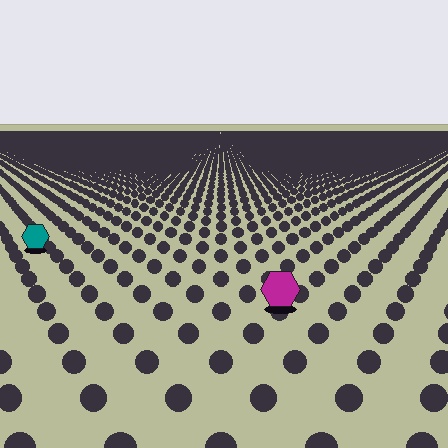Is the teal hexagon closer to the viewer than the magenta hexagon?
No. The magenta hexagon is closer — you can tell from the texture gradient: the ground texture is coarser near it.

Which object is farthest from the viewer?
The teal hexagon is farthest from the viewer. It appears smaller and the ground texture around it is denser.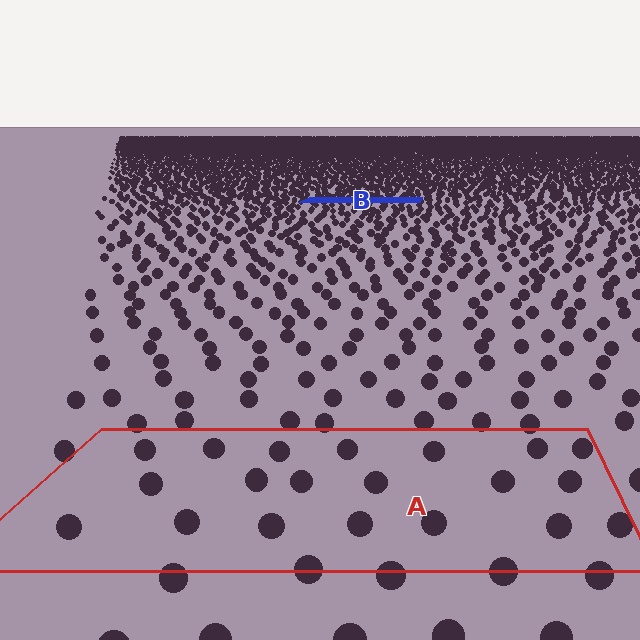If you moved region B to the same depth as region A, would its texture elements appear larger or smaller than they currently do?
They would appear larger. At a closer depth, the same texture elements are projected at a bigger on-screen size.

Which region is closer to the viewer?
Region A is closer. The texture elements there are larger and more spread out.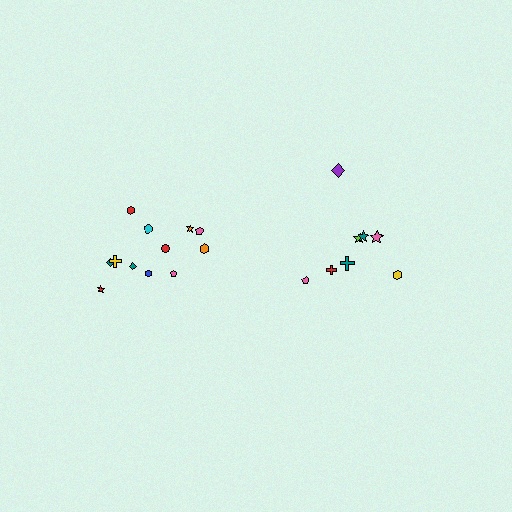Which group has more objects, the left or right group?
The left group.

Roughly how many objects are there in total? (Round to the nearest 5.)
Roughly 20 objects in total.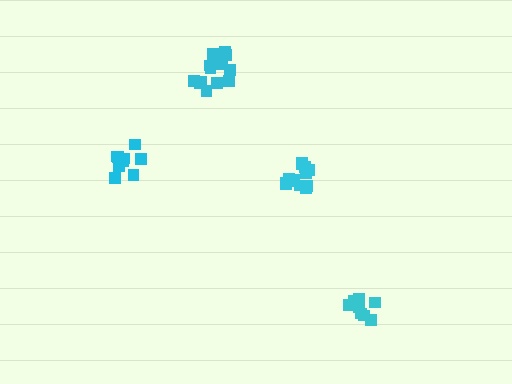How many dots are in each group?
Group 1: 14 dots, Group 2: 14 dots, Group 3: 9 dots, Group 4: 9 dots (46 total).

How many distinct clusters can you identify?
There are 4 distinct clusters.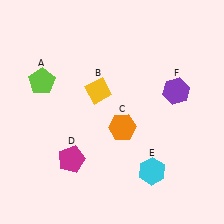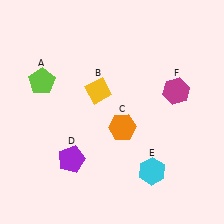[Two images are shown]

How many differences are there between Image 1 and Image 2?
There are 2 differences between the two images.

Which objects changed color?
D changed from magenta to purple. F changed from purple to magenta.